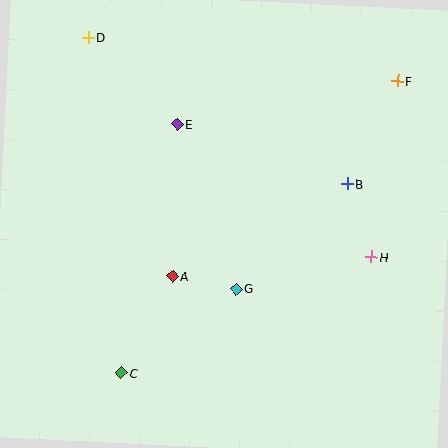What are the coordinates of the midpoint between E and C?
The midpoint between E and C is at (149, 249).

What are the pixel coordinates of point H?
Point H is at (371, 257).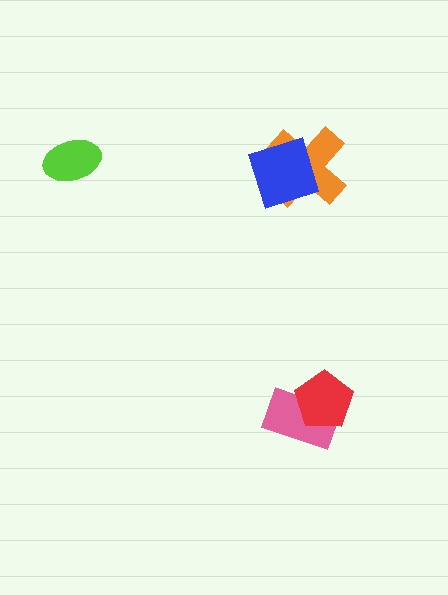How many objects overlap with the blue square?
1 object overlaps with the blue square.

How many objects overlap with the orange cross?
1 object overlaps with the orange cross.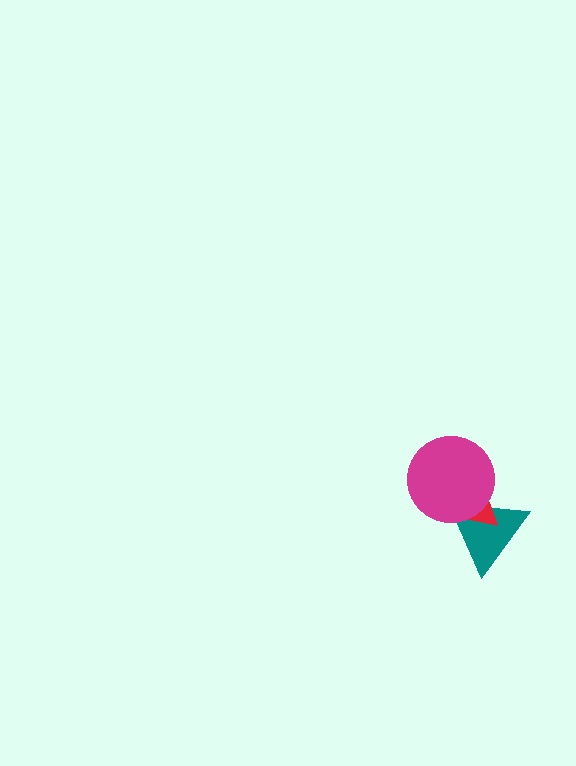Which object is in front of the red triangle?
The magenta circle is in front of the red triangle.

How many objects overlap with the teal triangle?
2 objects overlap with the teal triangle.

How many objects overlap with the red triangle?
2 objects overlap with the red triangle.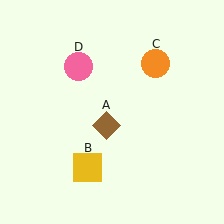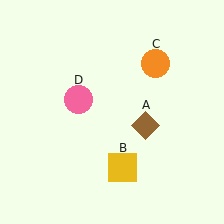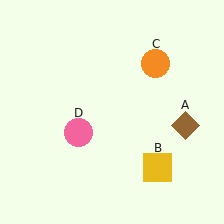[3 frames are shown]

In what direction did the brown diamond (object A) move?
The brown diamond (object A) moved right.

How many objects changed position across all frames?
3 objects changed position: brown diamond (object A), yellow square (object B), pink circle (object D).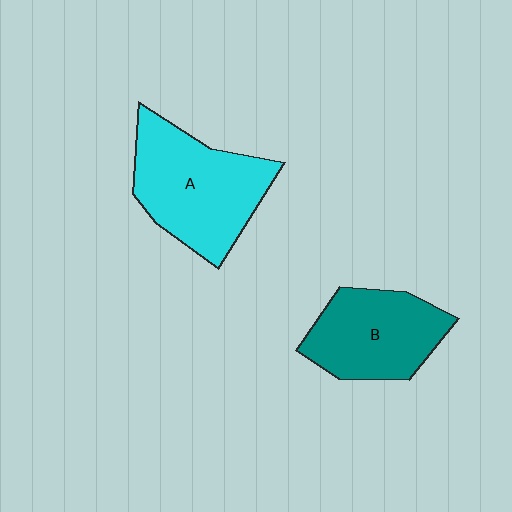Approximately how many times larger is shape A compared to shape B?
Approximately 1.3 times.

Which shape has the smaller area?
Shape B (teal).